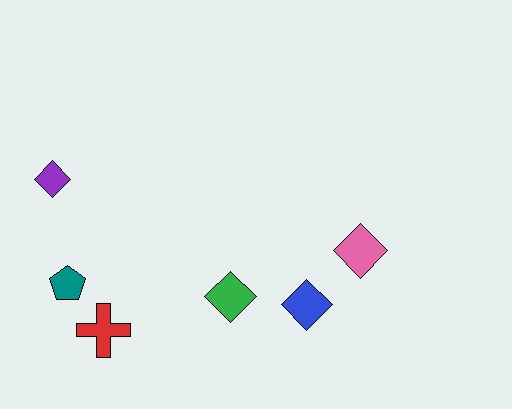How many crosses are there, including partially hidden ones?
There is 1 cross.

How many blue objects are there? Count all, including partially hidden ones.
There is 1 blue object.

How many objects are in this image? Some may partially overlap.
There are 6 objects.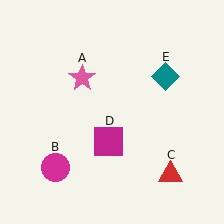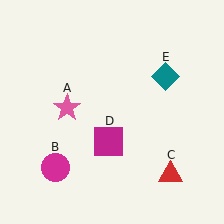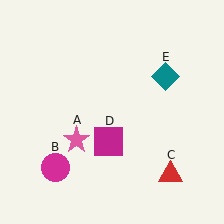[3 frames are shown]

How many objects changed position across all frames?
1 object changed position: pink star (object A).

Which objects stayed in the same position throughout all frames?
Magenta circle (object B) and red triangle (object C) and magenta square (object D) and teal diamond (object E) remained stationary.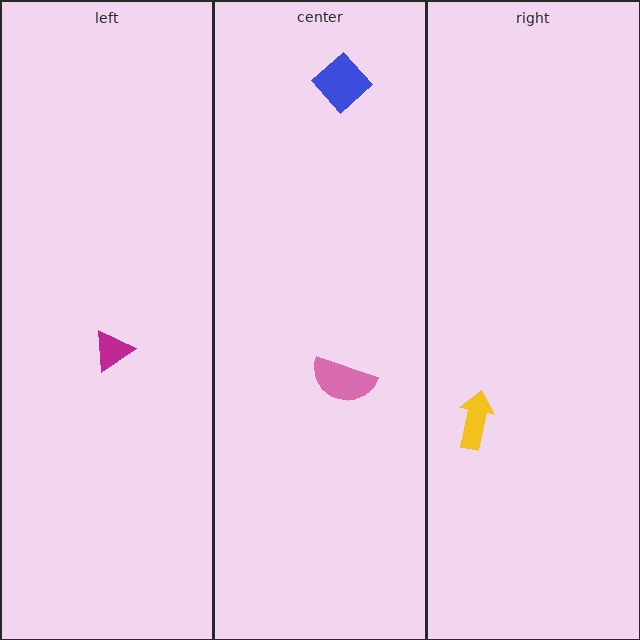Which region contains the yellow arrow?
The right region.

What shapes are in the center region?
The pink semicircle, the blue diamond.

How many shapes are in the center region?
2.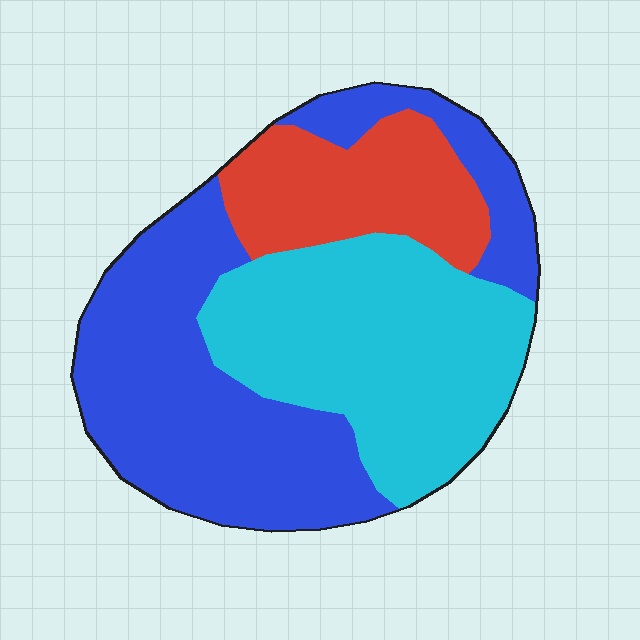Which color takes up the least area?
Red, at roughly 20%.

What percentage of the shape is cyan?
Cyan takes up about three eighths (3/8) of the shape.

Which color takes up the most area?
Blue, at roughly 45%.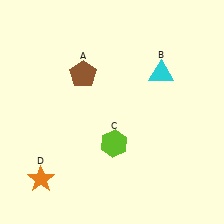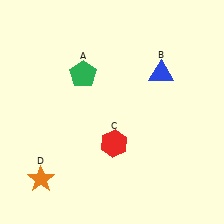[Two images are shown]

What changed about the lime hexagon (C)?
In Image 1, C is lime. In Image 2, it changed to red.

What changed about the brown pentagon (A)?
In Image 1, A is brown. In Image 2, it changed to green.